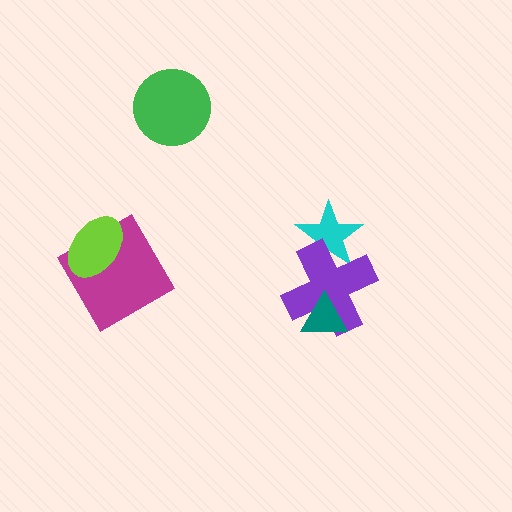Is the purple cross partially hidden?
Yes, it is partially covered by another shape.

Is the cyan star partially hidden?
Yes, it is partially covered by another shape.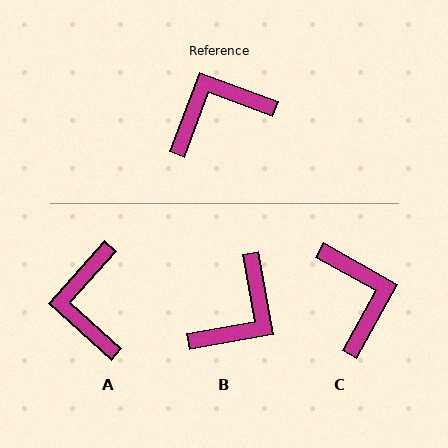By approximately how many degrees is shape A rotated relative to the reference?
Approximately 68 degrees counter-clockwise.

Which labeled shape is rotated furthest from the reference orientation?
B, about 149 degrees away.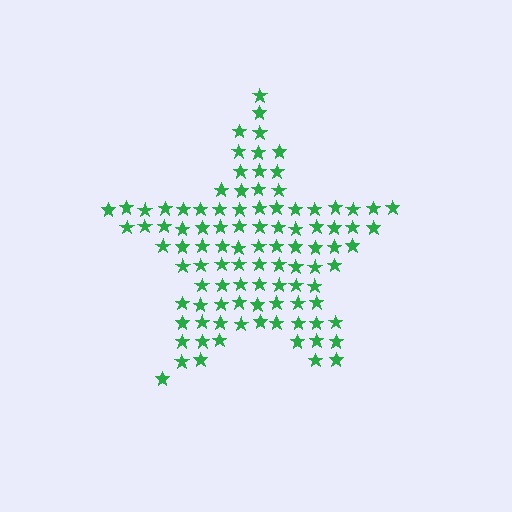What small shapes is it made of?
It is made of small stars.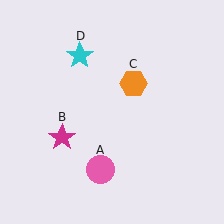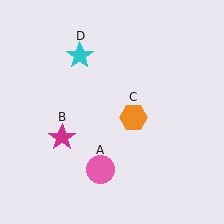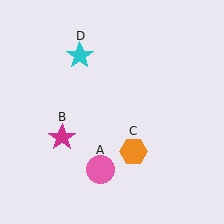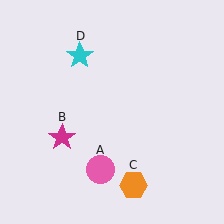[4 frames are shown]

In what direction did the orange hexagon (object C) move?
The orange hexagon (object C) moved down.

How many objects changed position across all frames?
1 object changed position: orange hexagon (object C).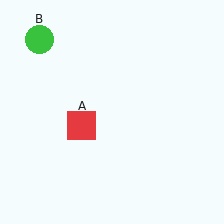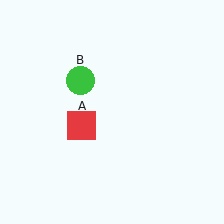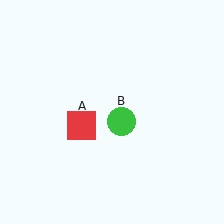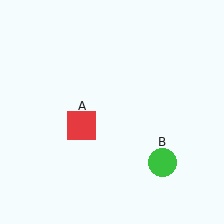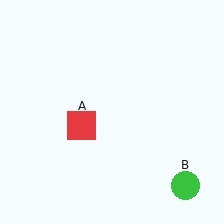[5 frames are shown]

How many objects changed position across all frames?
1 object changed position: green circle (object B).